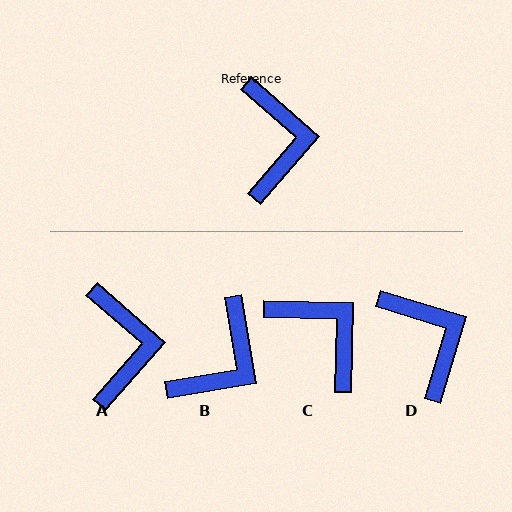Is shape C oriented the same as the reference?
No, it is off by about 40 degrees.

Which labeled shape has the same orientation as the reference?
A.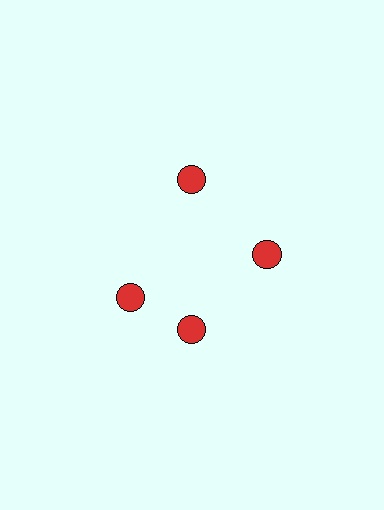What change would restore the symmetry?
The symmetry would be restored by rotating it back into even spacing with its neighbors so that all 4 circles sit at equal angles and equal distance from the center.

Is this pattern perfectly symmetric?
No. The 4 red circles are arranged in a ring, but one element near the 9 o'clock position is rotated out of alignment along the ring, breaking the 4-fold rotational symmetry.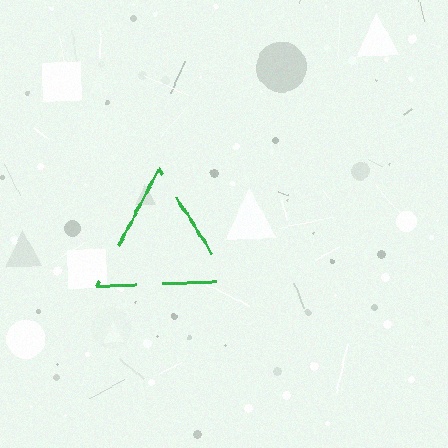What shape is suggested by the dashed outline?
The dashed outline suggests a triangle.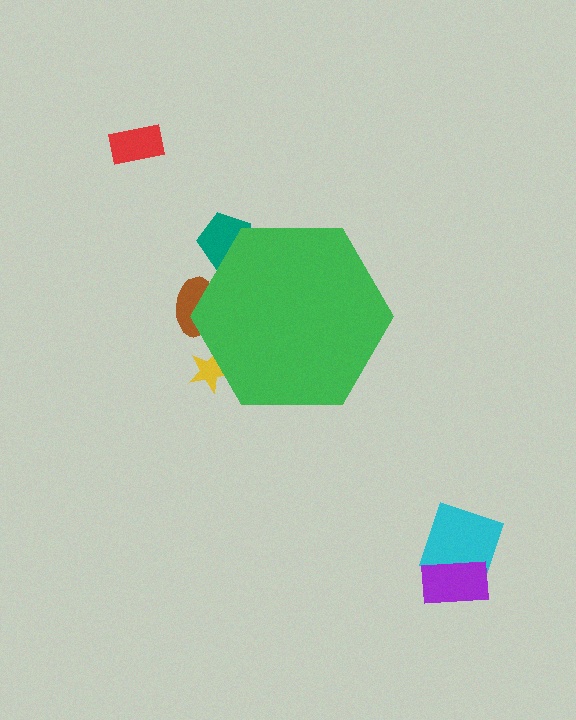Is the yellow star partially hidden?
Yes, the yellow star is partially hidden behind the green hexagon.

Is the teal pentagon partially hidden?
Yes, the teal pentagon is partially hidden behind the green hexagon.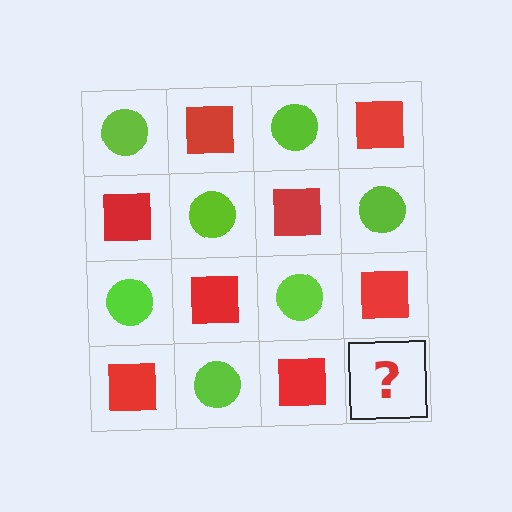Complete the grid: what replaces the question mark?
The question mark should be replaced with a lime circle.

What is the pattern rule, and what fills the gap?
The rule is that it alternates lime circle and red square in a checkerboard pattern. The gap should be filled with a lime circle.